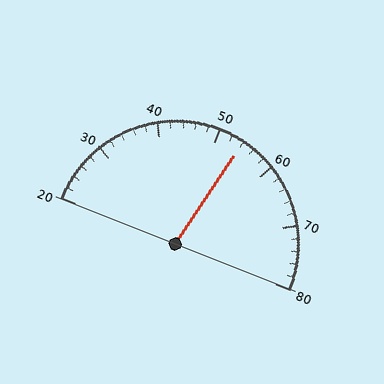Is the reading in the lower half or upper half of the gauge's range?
The reading is in the upper half of the range (20 to 80).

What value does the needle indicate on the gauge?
The needle indicates approximately 54.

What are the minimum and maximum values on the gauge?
The gauge ranges from 20 to 80.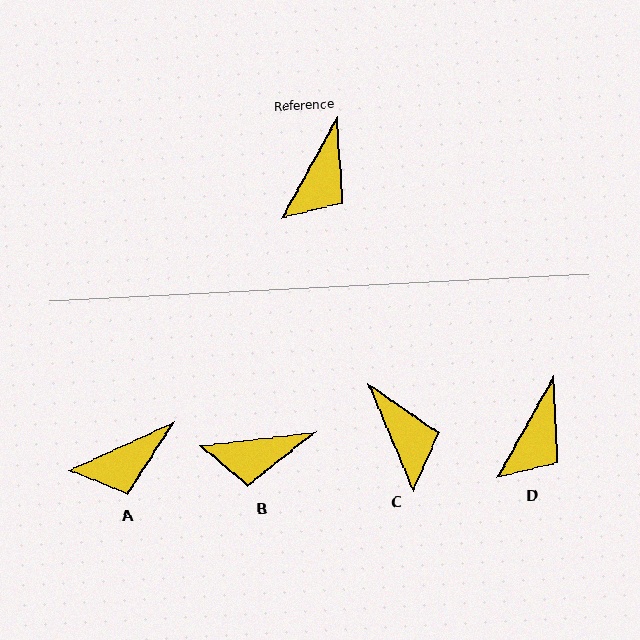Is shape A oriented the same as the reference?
No, it is off by about 36 degrees.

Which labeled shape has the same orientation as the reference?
D.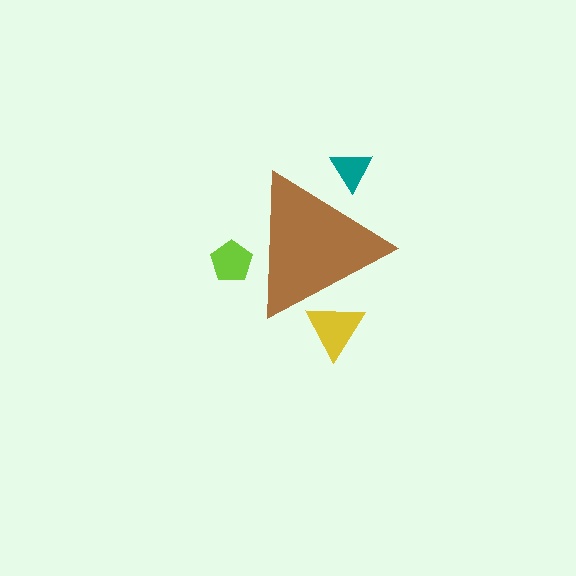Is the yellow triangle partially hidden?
Yes, the yellow triangle is partially hidden behind the brown triangle.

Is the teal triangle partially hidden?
Yes, the teal triangle is partially hidden behind the brown triangle.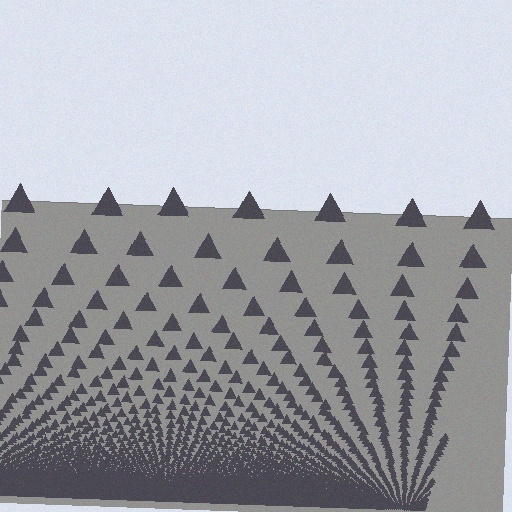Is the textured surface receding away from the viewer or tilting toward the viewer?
The surface appears to tilt toward the viewer. Texture elements get larger and sparser toward the top.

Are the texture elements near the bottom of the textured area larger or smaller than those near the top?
Smaller. The gradient is inverted — elements near the bottom are smaller and denser.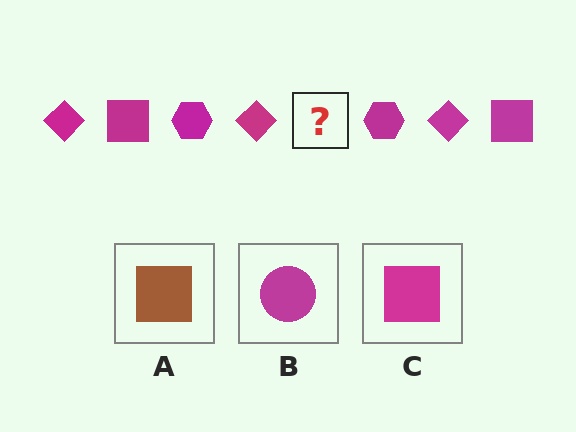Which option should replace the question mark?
Option C.